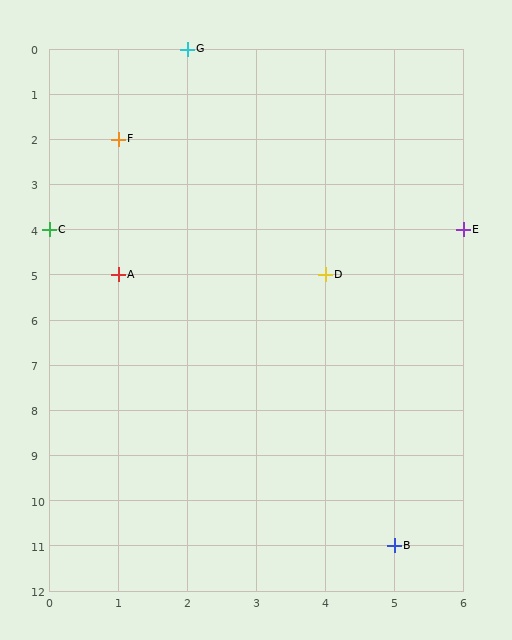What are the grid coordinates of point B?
Point B is at grid coordinates (5, 11).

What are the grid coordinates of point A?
Point A is at grid coordinates (1, 5).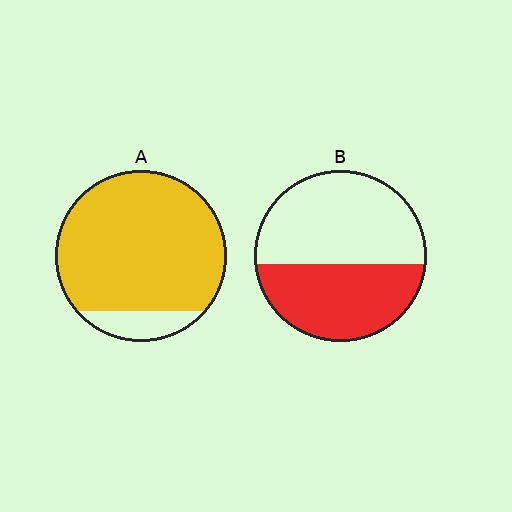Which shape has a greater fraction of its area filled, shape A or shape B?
Shape A.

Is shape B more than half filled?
No.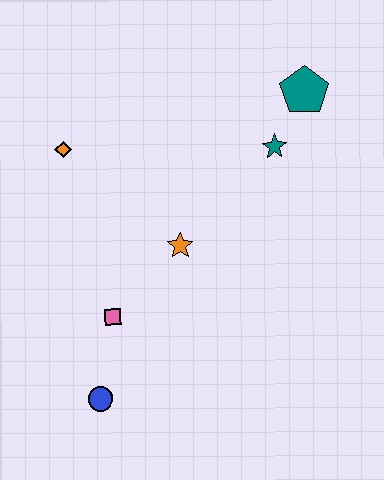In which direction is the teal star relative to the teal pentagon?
The teal star is below the teal pentagon.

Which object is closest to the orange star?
The pink square is closest to the orange star.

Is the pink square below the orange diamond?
Yes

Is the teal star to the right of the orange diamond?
Yes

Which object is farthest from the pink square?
The teal pentagon is farthest from the pink square.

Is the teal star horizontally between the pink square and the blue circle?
No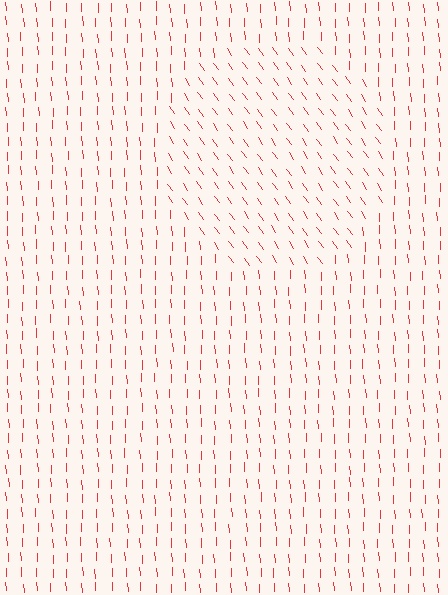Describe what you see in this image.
The image is filled with small red line segments. A circle region in the image has lines oriented differently from the surrounding lines, creating a visible texture boundary.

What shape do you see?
I see a circle.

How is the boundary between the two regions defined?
The boundary is defined purely by a change in line orientation (approximately 32 degrees difference). All lines are the same color and thickness.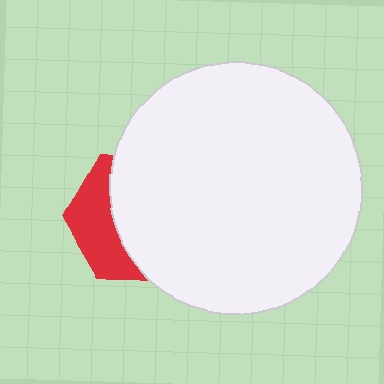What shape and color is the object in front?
The object in front is a white circle.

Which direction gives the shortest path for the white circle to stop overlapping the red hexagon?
Moving right gives the shortest separation.